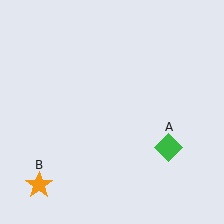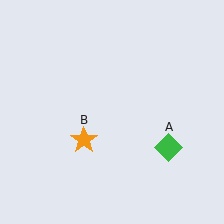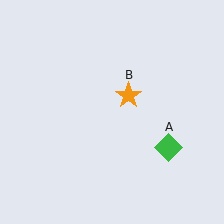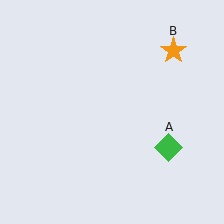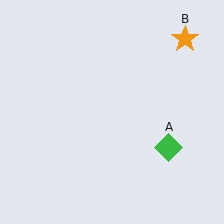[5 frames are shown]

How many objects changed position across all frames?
1 object changed position: orange star (object B).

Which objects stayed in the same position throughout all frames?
Green diamond (object A) remained stationary.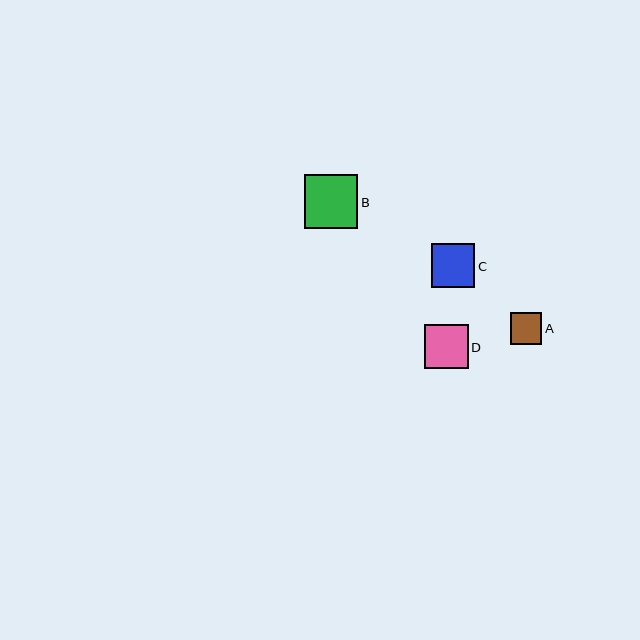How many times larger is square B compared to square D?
Square B is approximately 1.2 times the size of square D.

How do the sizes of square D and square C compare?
Square D and square C are approximately the same size.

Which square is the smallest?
Square A is the smallest with a size of approximately 31 pixels.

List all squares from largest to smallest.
From largest to smallest: B, D, C, A.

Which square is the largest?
Square B is the largest with a size of approximately 54 pixels.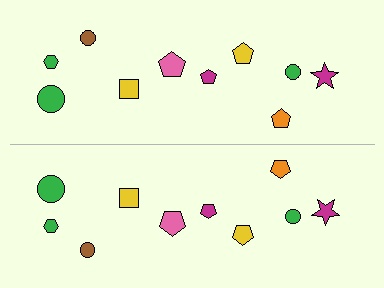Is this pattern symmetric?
Yes, this pattern has bilateral (reflection) symmetry.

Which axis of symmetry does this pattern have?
The pattern has a horizontal axis of symmetry running through the center of the image.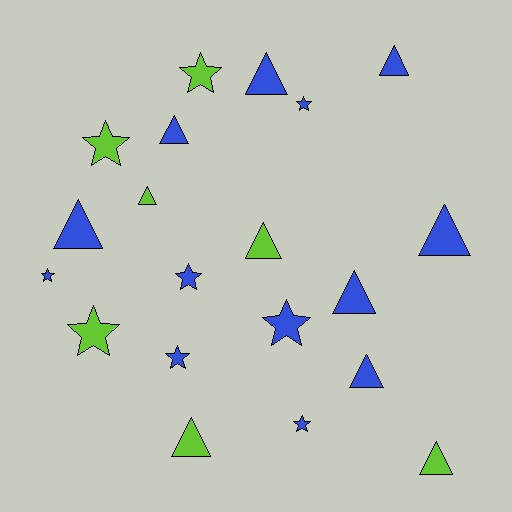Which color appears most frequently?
Blue, with 13 objects.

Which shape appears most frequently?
Triangle, with 11 objects.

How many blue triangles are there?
There are 7 blue triangles.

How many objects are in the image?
There are 20 objects.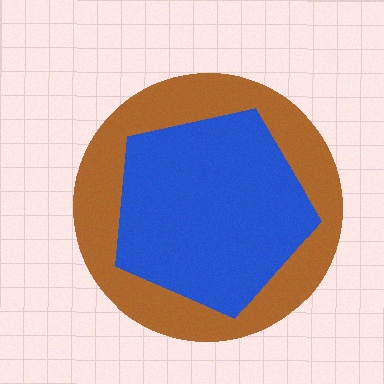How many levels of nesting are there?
2.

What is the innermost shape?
The blue pentagon.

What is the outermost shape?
The brown circle.